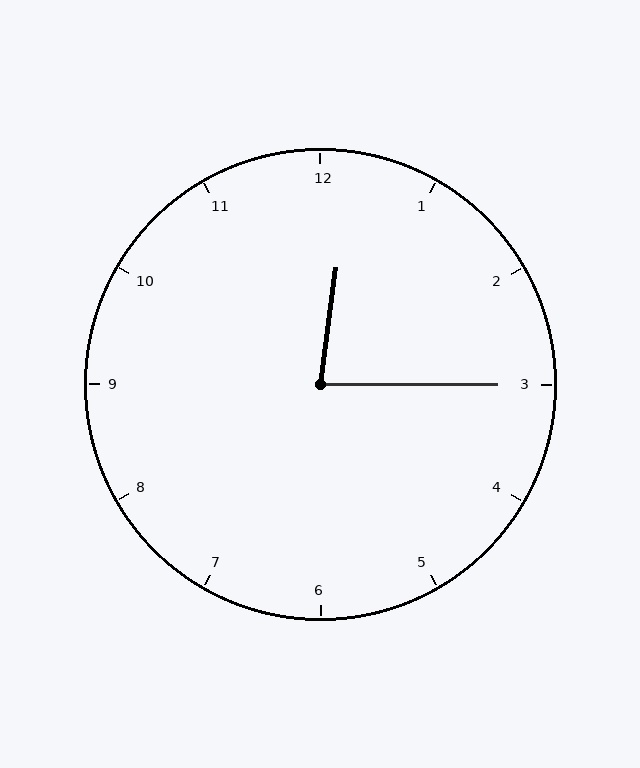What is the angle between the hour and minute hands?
Approximately 82 degrees.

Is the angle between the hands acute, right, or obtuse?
It is acute.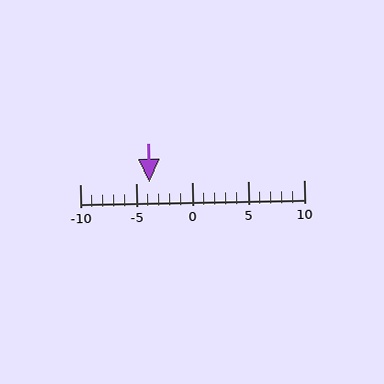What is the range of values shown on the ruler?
The ruler shows values from -10 to 10.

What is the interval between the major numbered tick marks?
The major tick marks are spaced 5 units apart.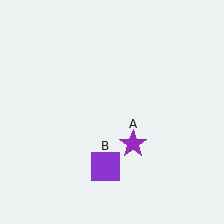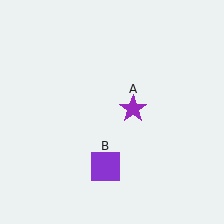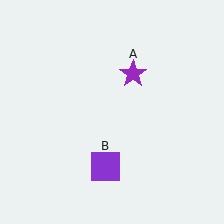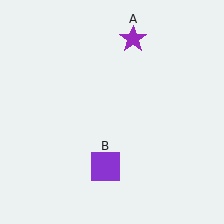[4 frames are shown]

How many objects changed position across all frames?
1 object changed position: purple star (object A).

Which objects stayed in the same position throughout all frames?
Purple square (object B) remained stationary.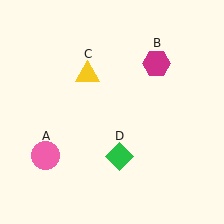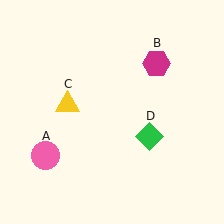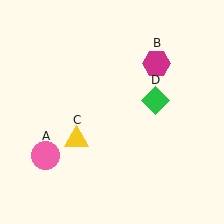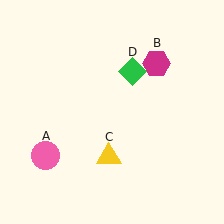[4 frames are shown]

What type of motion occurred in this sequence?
The yellow triangle (object C), green diamond (object D) rotated counterclockwise around the center of the scene.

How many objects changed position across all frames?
2 objects changed position: yellow triangle (object C), green diamond (object D).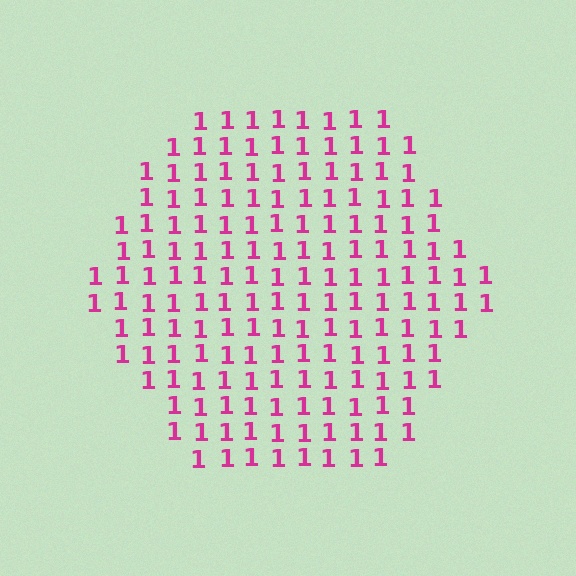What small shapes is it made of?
It is made of small digit 1's.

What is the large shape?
The large shape is a hexagon.